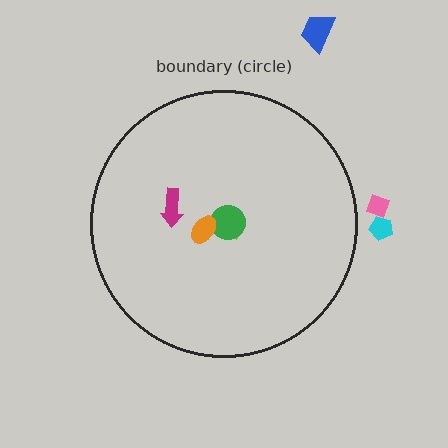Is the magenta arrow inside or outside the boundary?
Inside.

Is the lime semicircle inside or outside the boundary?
Inside.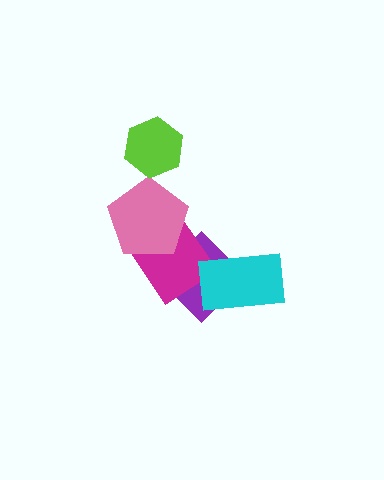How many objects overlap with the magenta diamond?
3 objects overlap with the magenta diamond.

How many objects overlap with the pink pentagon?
2 objects overlap with the pink pentagon.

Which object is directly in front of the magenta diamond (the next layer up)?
The pink pentagon is directly in front of the magenta diamond.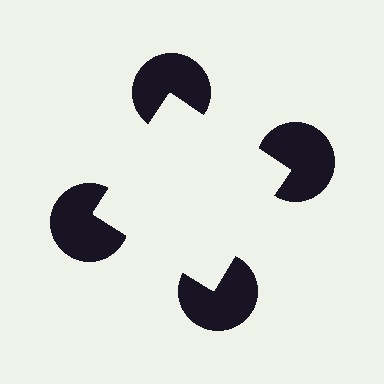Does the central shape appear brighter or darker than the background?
It typically appears slightly brighter than the background, even though no actual brightness change is drawn.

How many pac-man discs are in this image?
There are 4 — one at each vertex of the illusory square.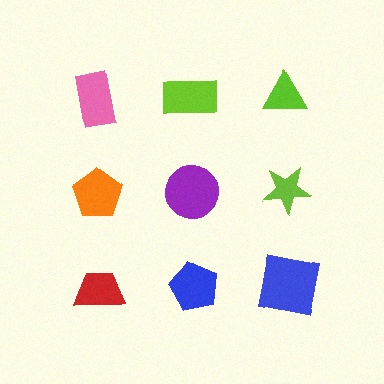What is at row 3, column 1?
A red trapezoid.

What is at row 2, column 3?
A lime star.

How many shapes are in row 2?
3 shapes.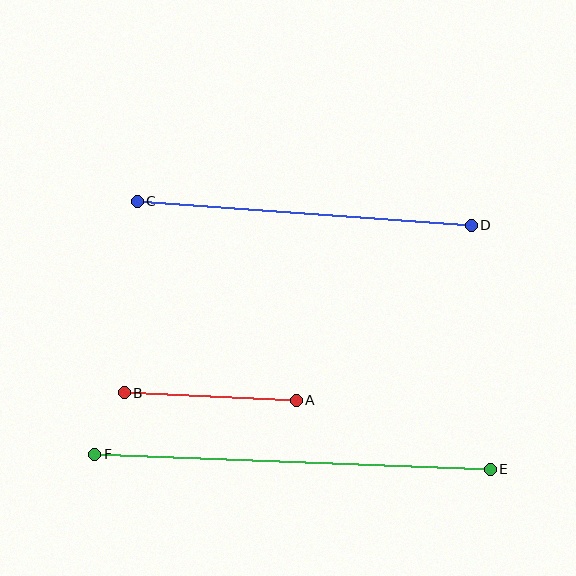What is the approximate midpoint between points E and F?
The midpoint is at approximately (293, 462) pixels.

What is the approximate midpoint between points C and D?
The midpoint is at approximately (304, 213) pixels.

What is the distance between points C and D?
The distance is approximately 335 pixels.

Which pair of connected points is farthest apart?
Points E and F are farthest apart.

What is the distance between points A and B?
The distance is approximately 172 pixels.